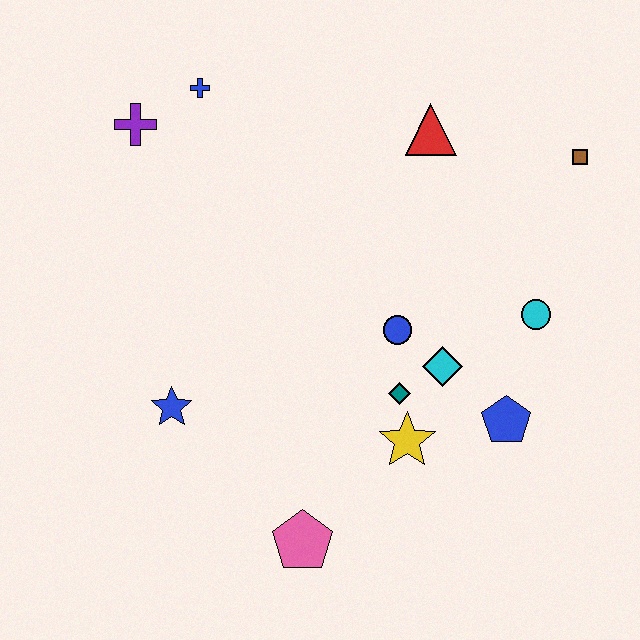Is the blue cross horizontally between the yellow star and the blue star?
Yes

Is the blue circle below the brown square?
Yes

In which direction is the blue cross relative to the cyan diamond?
The blue cross is above the cyan diamond.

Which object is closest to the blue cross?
The purple cross is closest to the blue cross.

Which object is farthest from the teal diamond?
The purple cross is farthest from the teal diamond.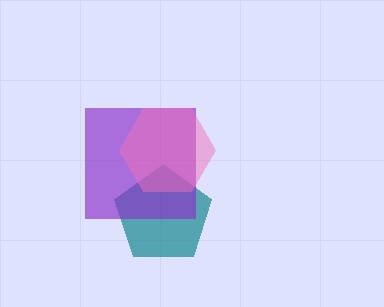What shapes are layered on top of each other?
The layered shapes are: a teal pentagon, a purple square, a pink hexagon.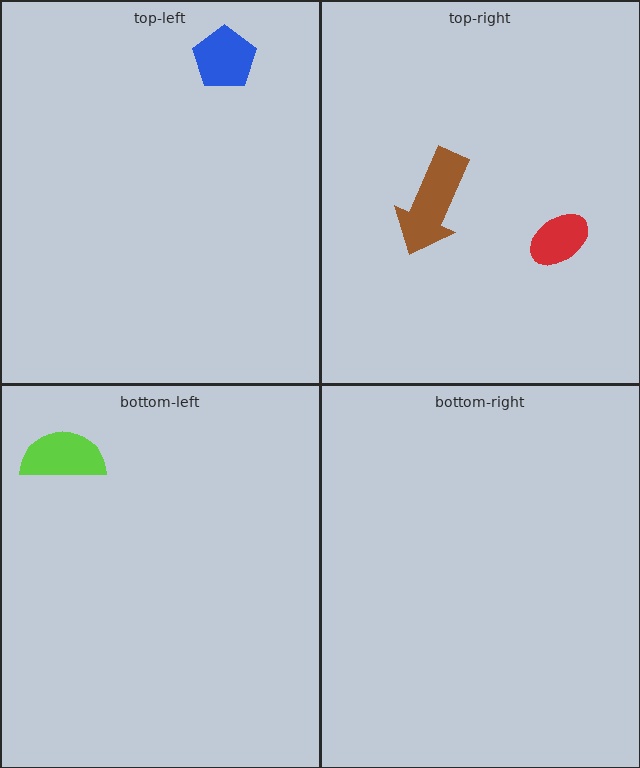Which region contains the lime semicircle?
The bottom-left region.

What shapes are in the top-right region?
The red ellipse, the brown arrow.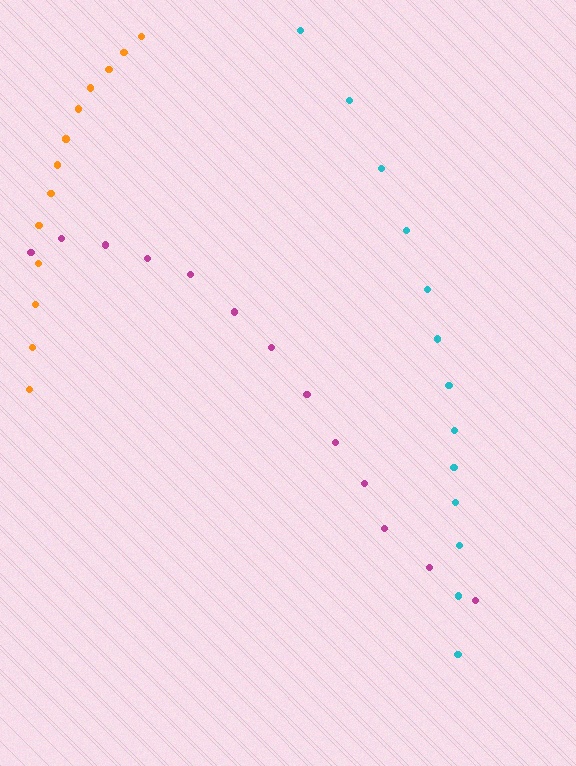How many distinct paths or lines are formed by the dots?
There are 3 distinct paths.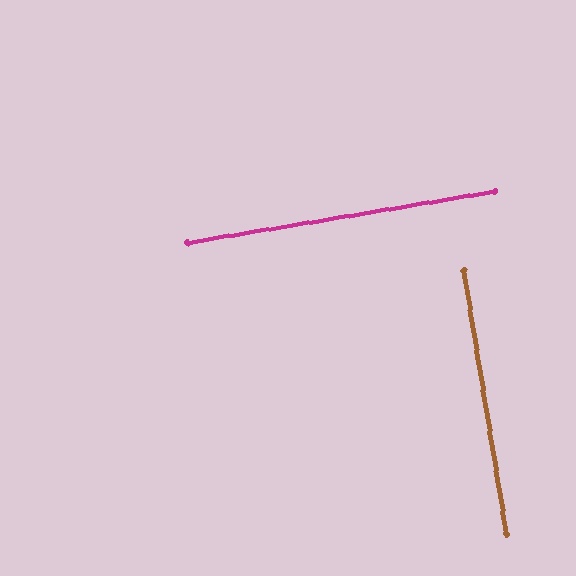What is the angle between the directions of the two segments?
Approximately 90 degrees.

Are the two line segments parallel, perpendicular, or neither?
Perpendicular — they meet at approximately 90°.